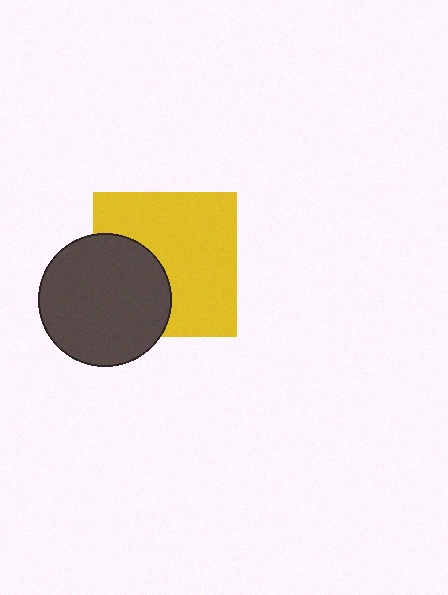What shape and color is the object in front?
The object in front is a dark gray circle.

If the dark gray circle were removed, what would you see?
You would see the complete yellow square.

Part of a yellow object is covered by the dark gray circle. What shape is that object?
It is a square.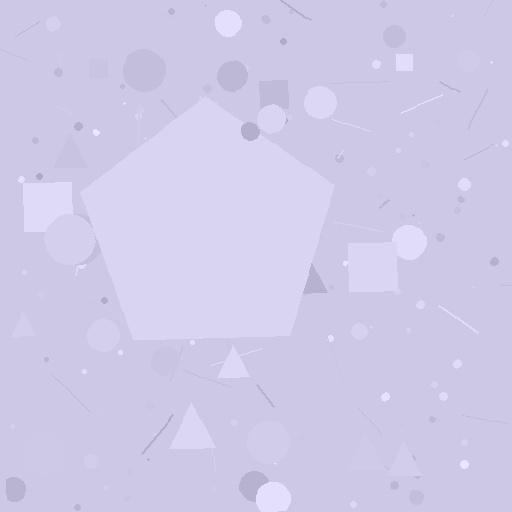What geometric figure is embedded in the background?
A pentagon is embedded in the background.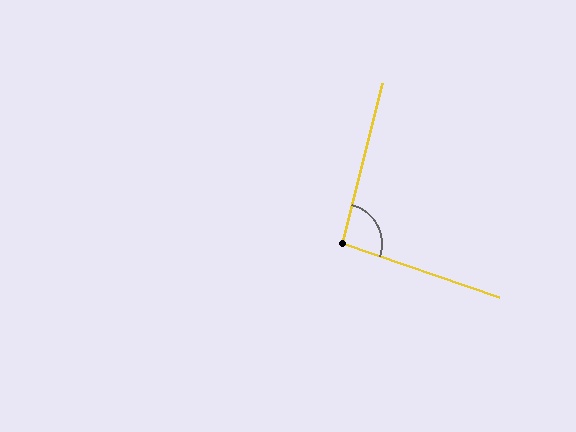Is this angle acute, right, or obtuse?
It is obtuse.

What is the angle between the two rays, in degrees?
Approximately 95 degrees.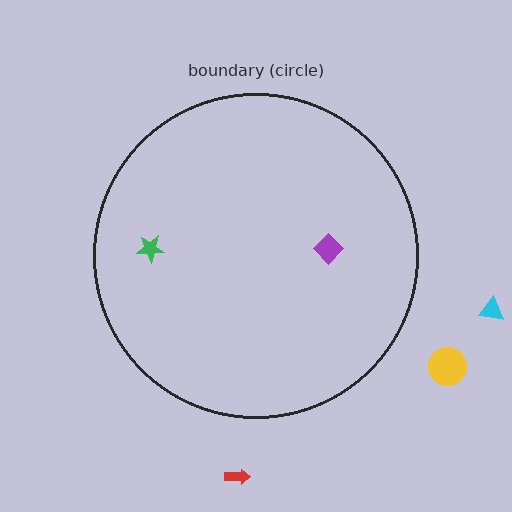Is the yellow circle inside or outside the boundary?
Outside.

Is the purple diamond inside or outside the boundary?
Inside.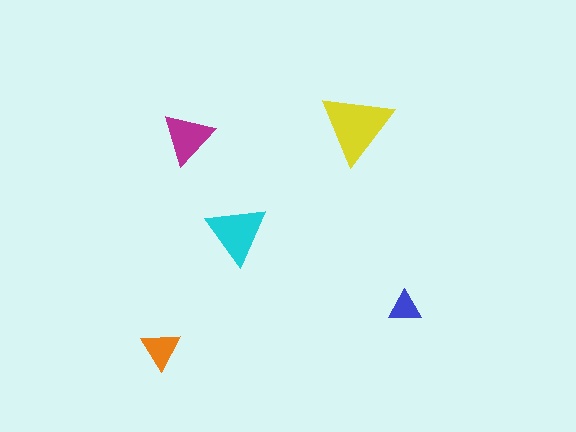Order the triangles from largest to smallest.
the yellow one, the cyan one, the magenta one, the orange one, the blue one.